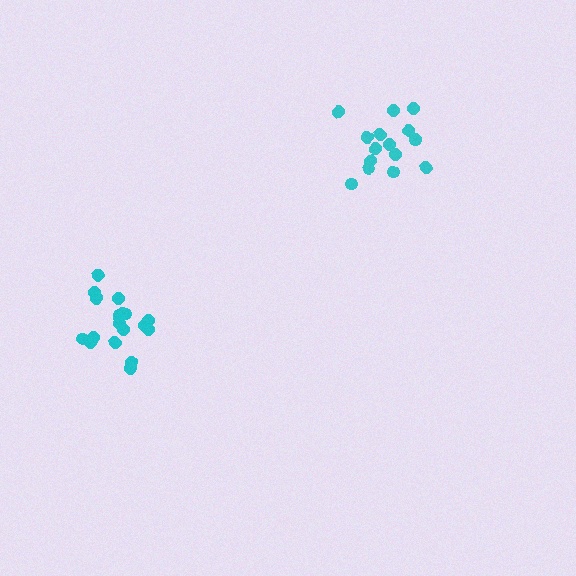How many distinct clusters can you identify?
There are 2 distinct clusters.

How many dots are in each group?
Group 1: 19 dots, Group 2: 16 dots (35 total).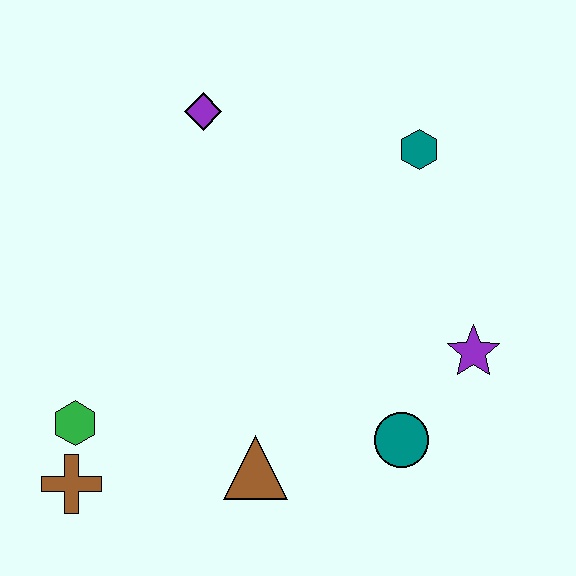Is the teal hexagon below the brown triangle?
No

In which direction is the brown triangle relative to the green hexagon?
The brown triangle is to the right of the green hexagon.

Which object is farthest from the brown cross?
The teal hexagon is farthest from the brown cross.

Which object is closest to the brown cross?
The green hexagon is closest to the brown cross.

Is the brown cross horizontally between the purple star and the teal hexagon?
No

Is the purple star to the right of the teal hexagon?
Yes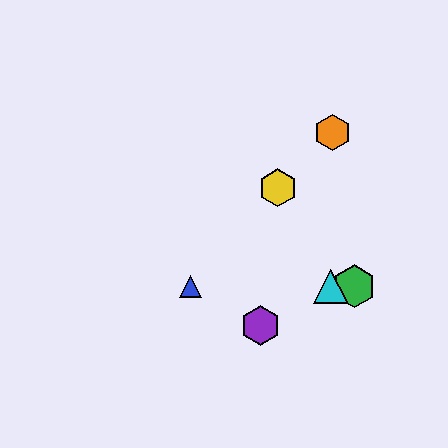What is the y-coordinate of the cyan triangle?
The cyan triangle is at y≈286.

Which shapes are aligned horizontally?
The red triangle, the blue triangle, the green hexagon, the cyan triangle are aligned horizontally.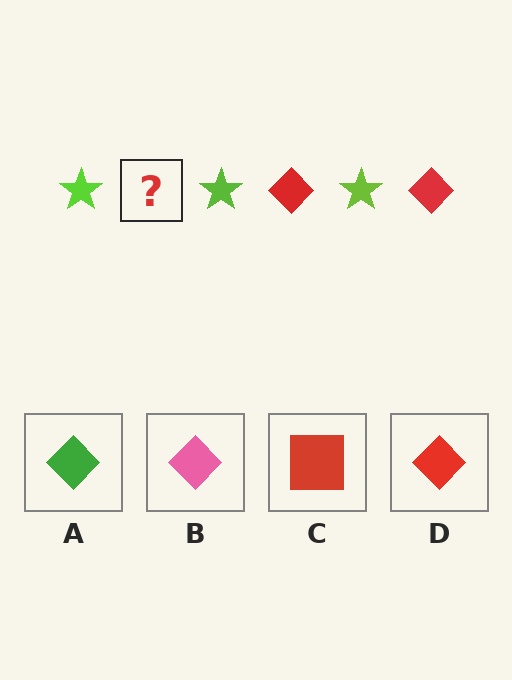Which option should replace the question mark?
Option D.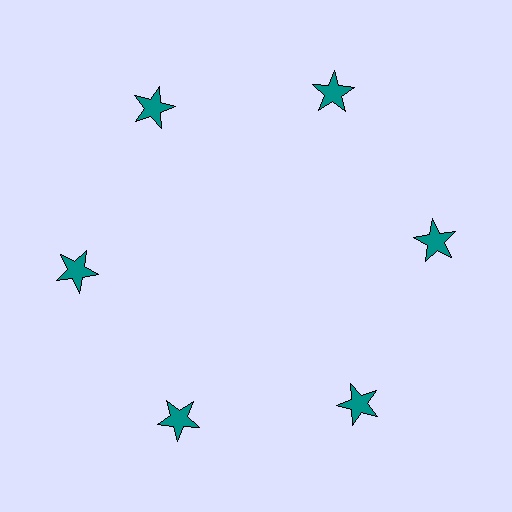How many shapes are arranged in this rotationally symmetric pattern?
There are 6 shapes, arranged in 6 groups of 1.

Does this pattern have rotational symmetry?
Yes, this pattern has 6-fold rotational symmetry. It looks the same after rotating 60 degrees around the center.